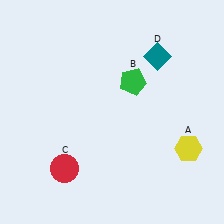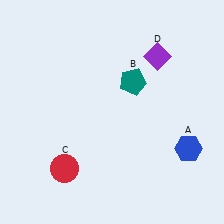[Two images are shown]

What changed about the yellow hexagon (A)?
In Image 1, A is yellow. In Image 2, it changed to blue.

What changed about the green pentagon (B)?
In Image 1, B is green. In Image 2, it changed to teal.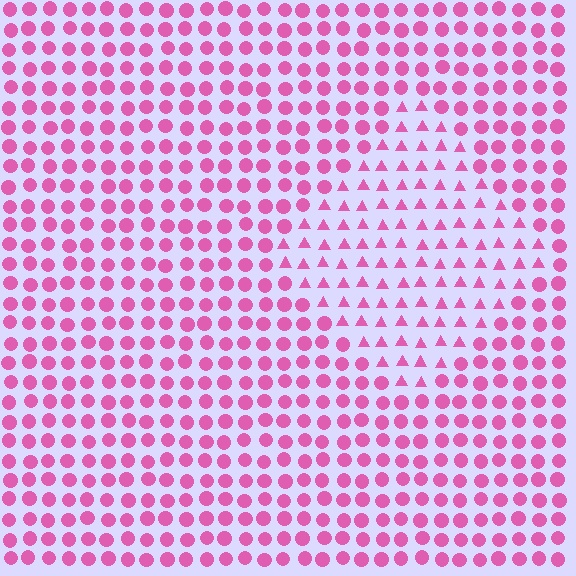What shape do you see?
I see a diamond.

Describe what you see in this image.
The image is filled with small pink elements arranged in a uniform grid. A diamond-shaped region contains triangles, while the surrounding area contains circles. The boundary is defined purely by the change in element shape.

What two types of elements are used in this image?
The image uses triangles inside the diamond region and circles outside it.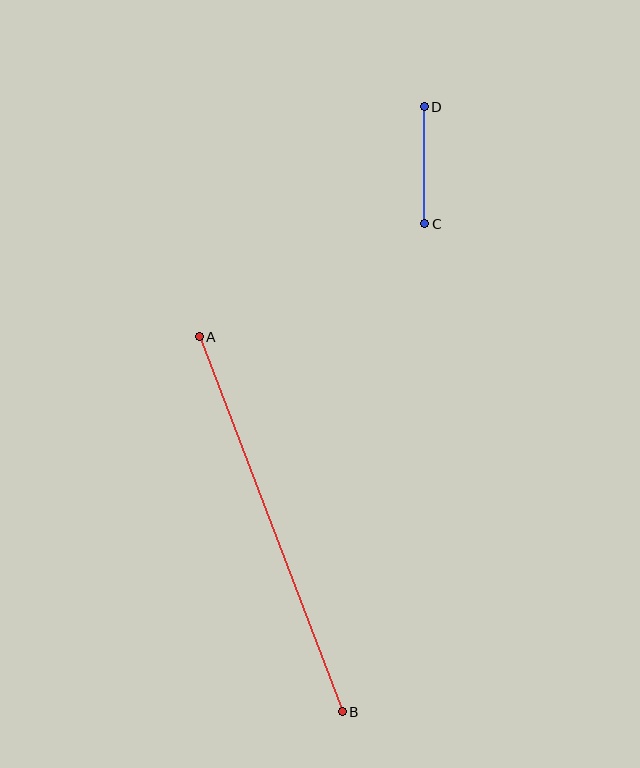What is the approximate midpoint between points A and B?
The midpoint is at approximately (271, 524) pixels.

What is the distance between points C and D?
The distance is approximately 117 pixels.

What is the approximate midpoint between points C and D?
The midpoint is at approximately (424, 165) pixels.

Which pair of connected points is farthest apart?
Points A and B are farthest apart.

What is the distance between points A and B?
The distance is approximately 402 pixels.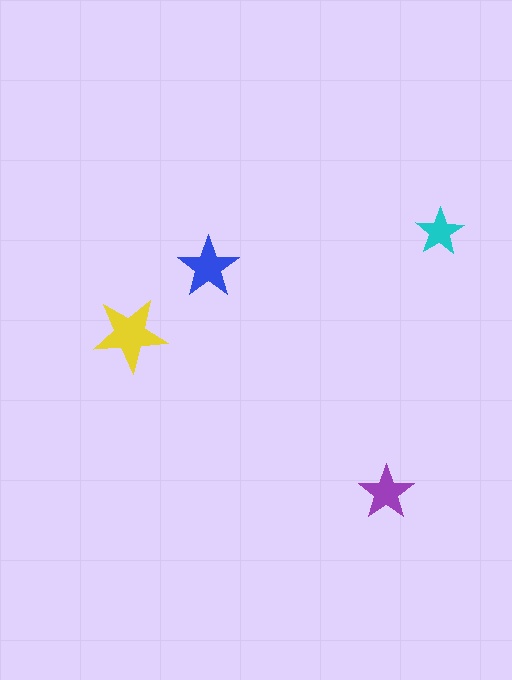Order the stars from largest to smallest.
the yellow one, the blue one, the purple one, the cyan one.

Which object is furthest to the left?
The yellow star is leftmost.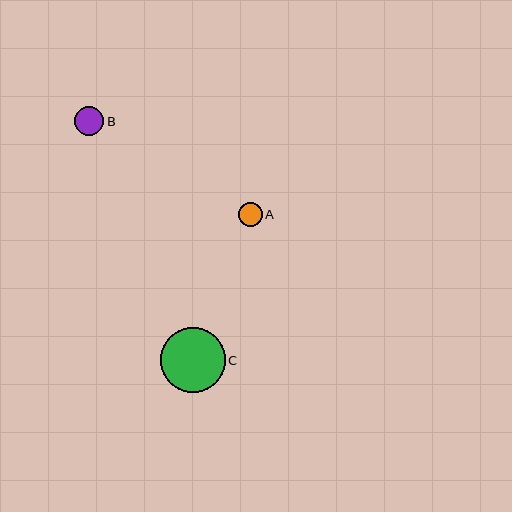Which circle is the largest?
Circle C is the largest with a size of approximately 65 pixels.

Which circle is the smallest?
Circle A is the smallest with a size of approximately 24 pixels.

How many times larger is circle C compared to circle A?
Circle C is approximately 2.7 times the size of circle A.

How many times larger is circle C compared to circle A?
Circle C is approximately 2.7 times the size of circle A.